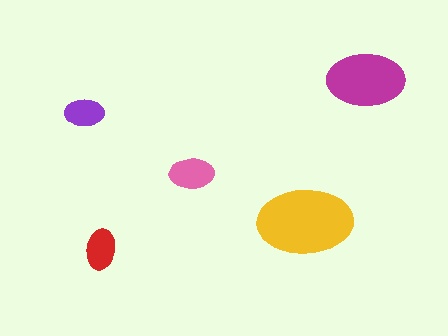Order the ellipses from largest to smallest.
the yellow one, the magenta one, the pink one, the red one, the purple one.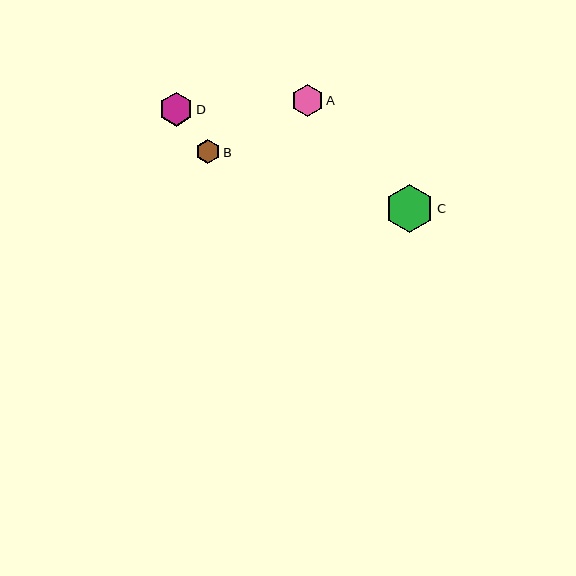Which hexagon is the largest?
Hexagon C is the largest with a size of approximately 48 pixels.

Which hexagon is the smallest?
Hexagon B is the smallest with a size of approximately 24 pixels.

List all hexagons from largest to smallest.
From largest to smallest: C, D, A, B.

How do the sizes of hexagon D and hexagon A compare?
Hexagon D and hexagon A are approximately the same size.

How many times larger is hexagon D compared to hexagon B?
Hexagon D is approximately 1.4 times the size of hexagon B.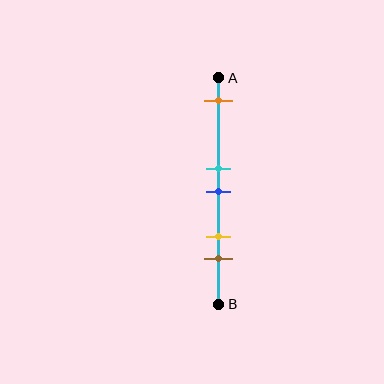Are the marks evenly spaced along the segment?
No, the marks are not evenly spaced.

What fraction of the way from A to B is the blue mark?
The blue mark is approximately 50% (0.5) of the way from A to B.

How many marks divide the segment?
There are 5 marks dividing the segment.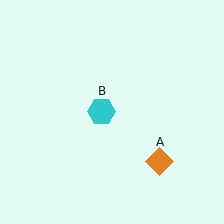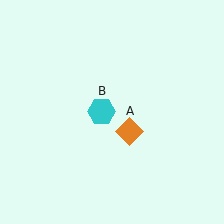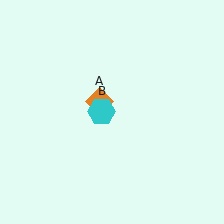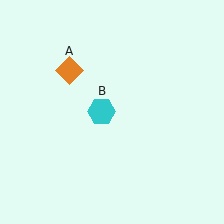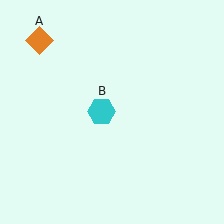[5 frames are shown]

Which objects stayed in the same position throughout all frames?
Cyan hexagon (object B) remained stationary.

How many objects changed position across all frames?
1 object changed position: orange diamond (object A).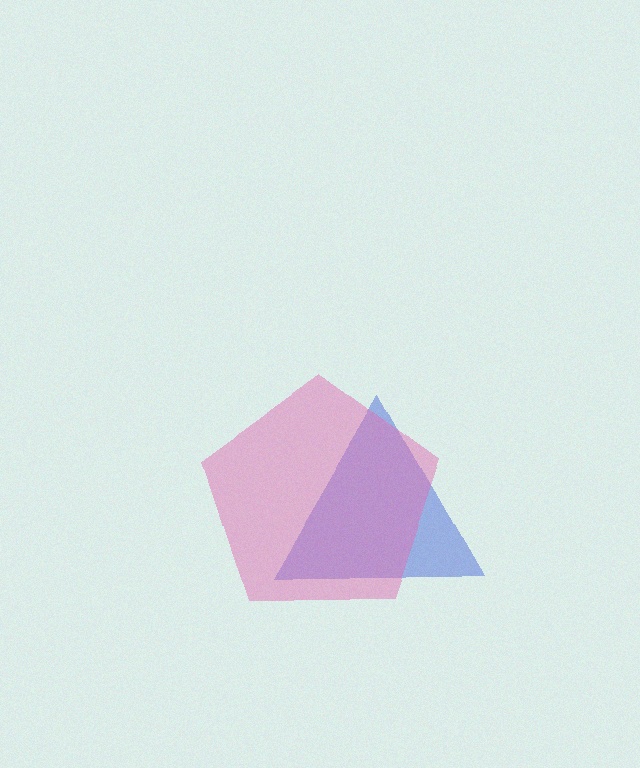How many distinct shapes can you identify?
There are 2 distinct shapes: a blue triangle, a pink pentagon.